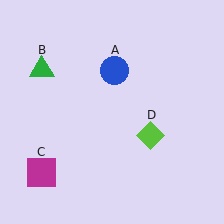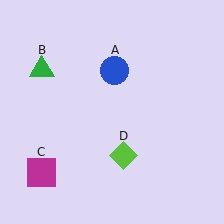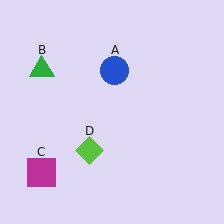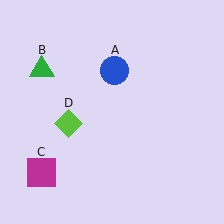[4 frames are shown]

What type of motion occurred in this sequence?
The lime diamond (object D) rotated clockwise around the center of the scene.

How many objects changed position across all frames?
1 object changed position: lime diamond (object D).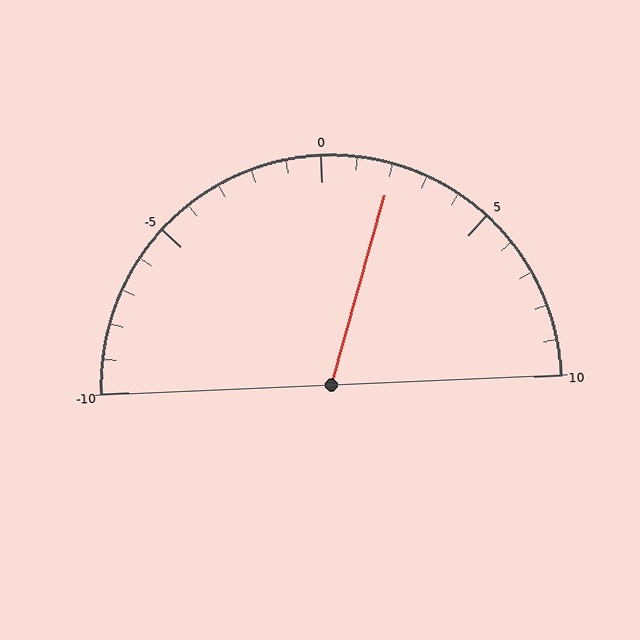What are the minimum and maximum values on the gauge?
The gauge ranges from -10 to 10.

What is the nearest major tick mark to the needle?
The nearest major tick mark is 0.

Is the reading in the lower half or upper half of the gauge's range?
The reading is in the upper half of the range (-10 to 10).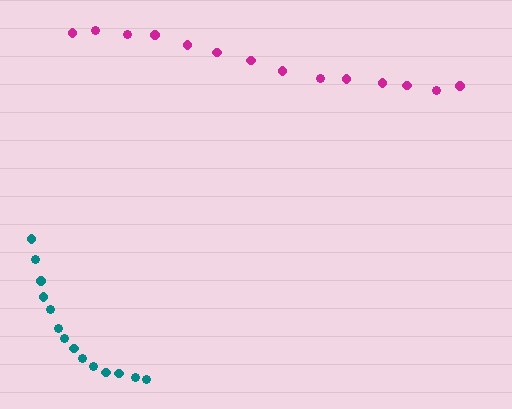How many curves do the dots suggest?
There are 2 distinct paths.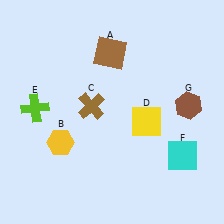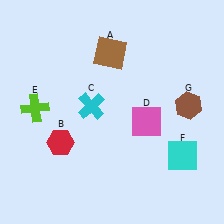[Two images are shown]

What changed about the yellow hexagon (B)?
In Image 1, B is yellow. In Image 2, it changed to red.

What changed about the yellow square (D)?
In Image 1, D is yellow. In Image 2, it changed to pink.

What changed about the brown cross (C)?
In Image 1, C is brown. In Image 2, it changed to cyan.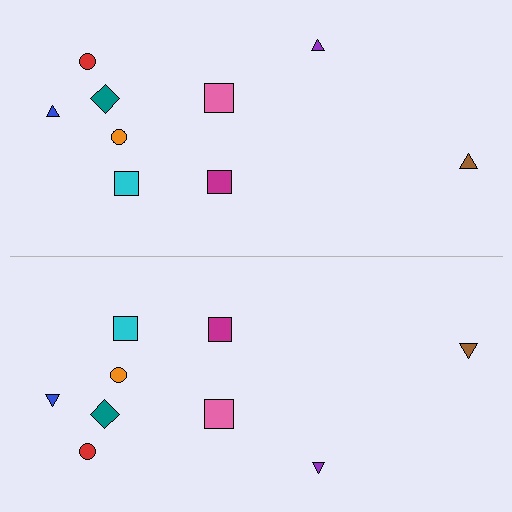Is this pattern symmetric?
Yes, this pattern has bilateral (reflection) symmetry.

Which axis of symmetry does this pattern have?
The pattern has a horizontal axis of symmetry running through the center of the image.